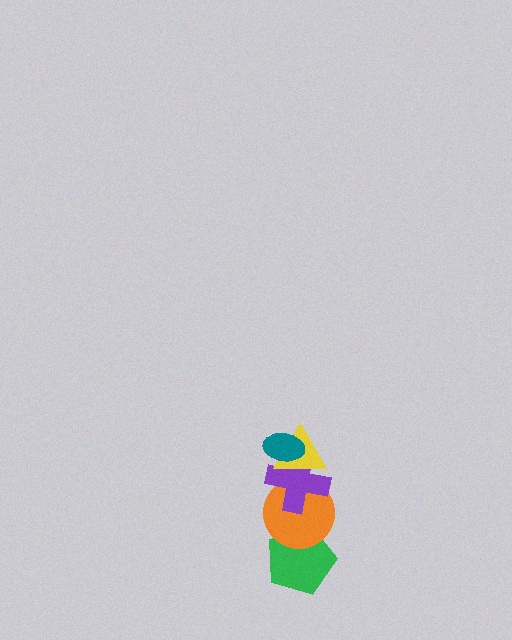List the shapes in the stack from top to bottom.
From top to bottom: the teal ellipse, the yellow triangle, the purple cross, the orange circle, the green pentagon.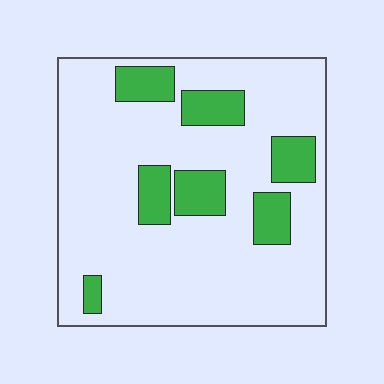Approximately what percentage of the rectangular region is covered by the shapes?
Approximately 20%.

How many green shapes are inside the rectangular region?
7.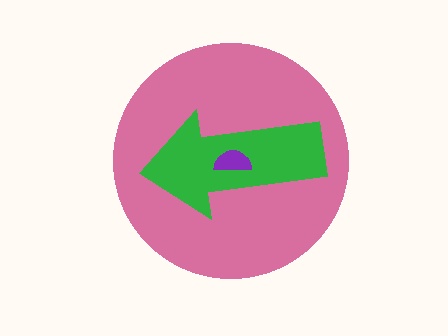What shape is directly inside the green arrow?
The purple semicircle.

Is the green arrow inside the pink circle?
Yes.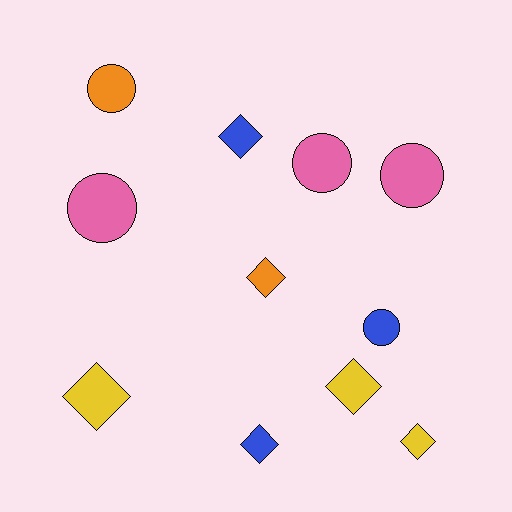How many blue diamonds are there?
There are 2 blue diamonds.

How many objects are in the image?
There are 11 objects.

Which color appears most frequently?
Blue, with 3 objects.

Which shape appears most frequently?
Diamond, with 6 objects.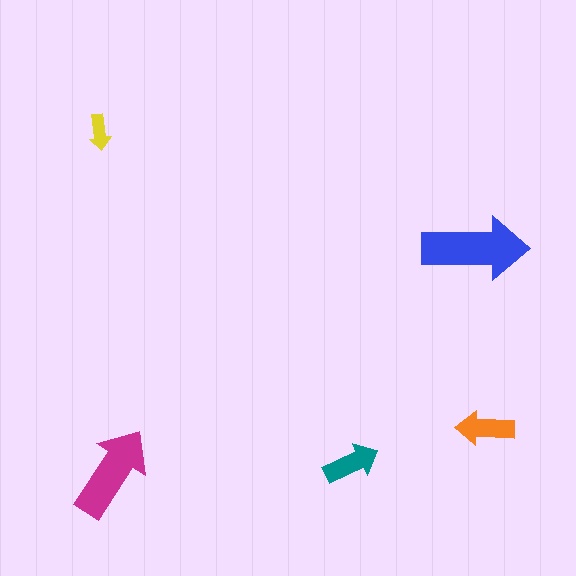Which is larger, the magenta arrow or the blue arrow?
The blue one.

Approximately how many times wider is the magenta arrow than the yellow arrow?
About 2.5 times wider.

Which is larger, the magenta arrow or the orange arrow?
The magenta one.